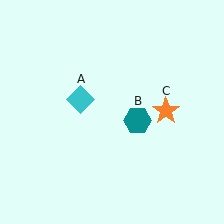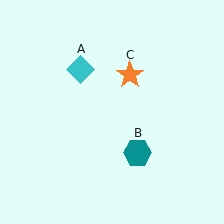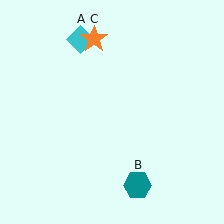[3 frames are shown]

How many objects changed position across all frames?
3 objects changed position: cyan diamond (object A), teal hexagon (object B), orange star (object C).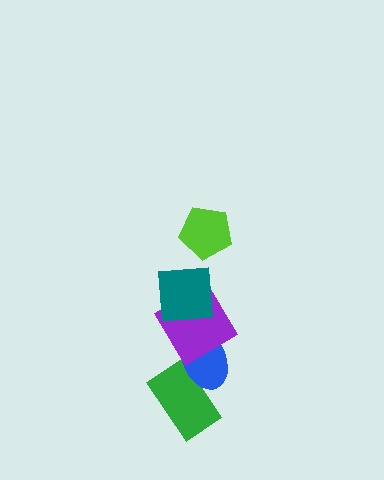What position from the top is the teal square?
The teal square is 2nd from the top.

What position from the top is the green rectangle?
The green rectangle is 5th from the top.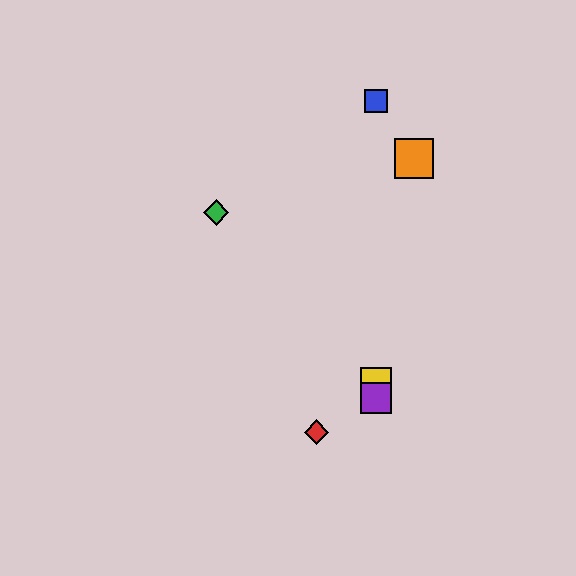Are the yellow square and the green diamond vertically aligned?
No, the yellow square is at x≈376 and the green diamond is at x≈216.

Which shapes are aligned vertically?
The blue square, the yellow square, the purple square are aligned vertically.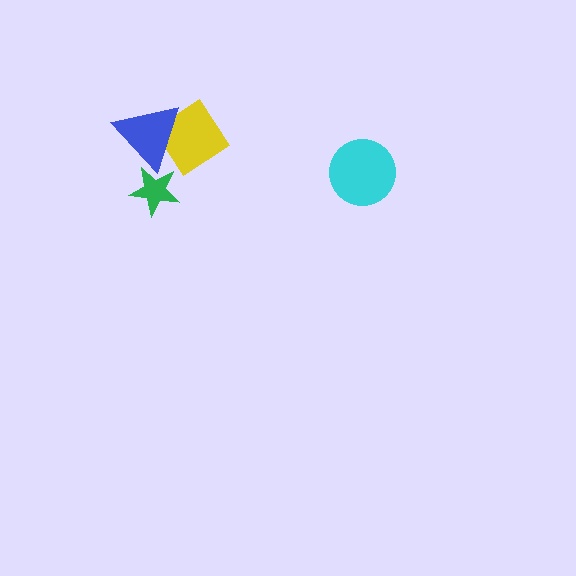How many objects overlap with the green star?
1 object overlaps with the green star.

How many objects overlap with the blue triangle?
2 objects overlap with the blue triangle.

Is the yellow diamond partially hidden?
Yes, it is partially covered by another shape.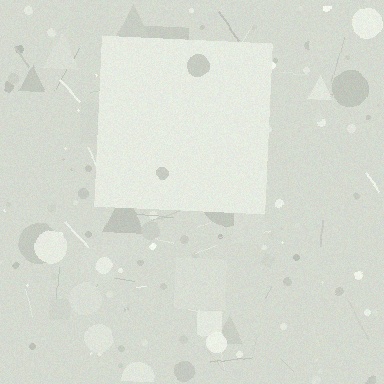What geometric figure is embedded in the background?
A square is embedded in the background.